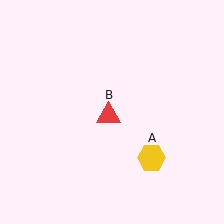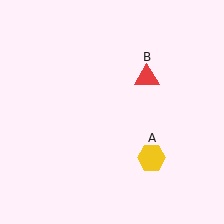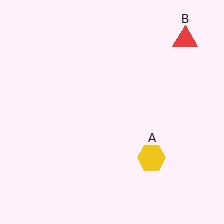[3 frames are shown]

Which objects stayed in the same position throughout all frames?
Yellow hexagon (object A) remained stationary.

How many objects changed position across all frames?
1 object changed position: red triangle (object B).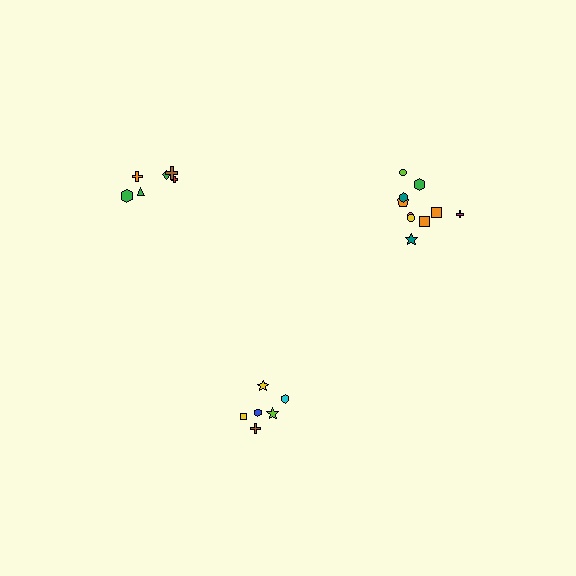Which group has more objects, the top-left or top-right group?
The top-right group.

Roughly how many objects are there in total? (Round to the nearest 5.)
Roughly 20 objects in total.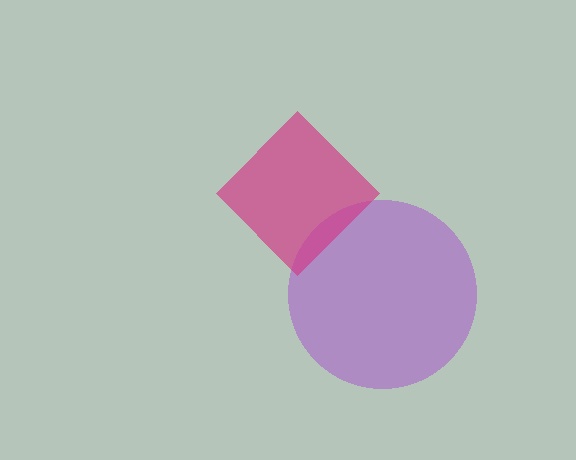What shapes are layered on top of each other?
The layered shapes are: a purple circle, a magenta diamond.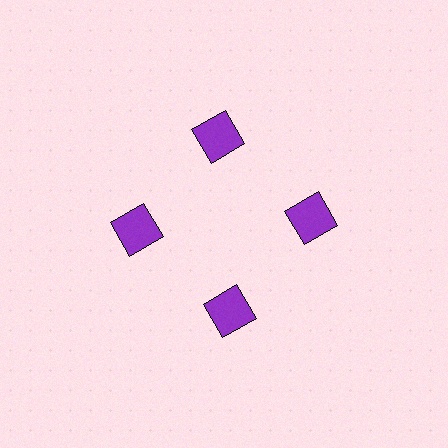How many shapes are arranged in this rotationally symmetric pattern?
There are 4 shapes, arranged in 4 groups of 1.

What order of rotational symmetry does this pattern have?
This pattern has 4-fold rotational symmetry.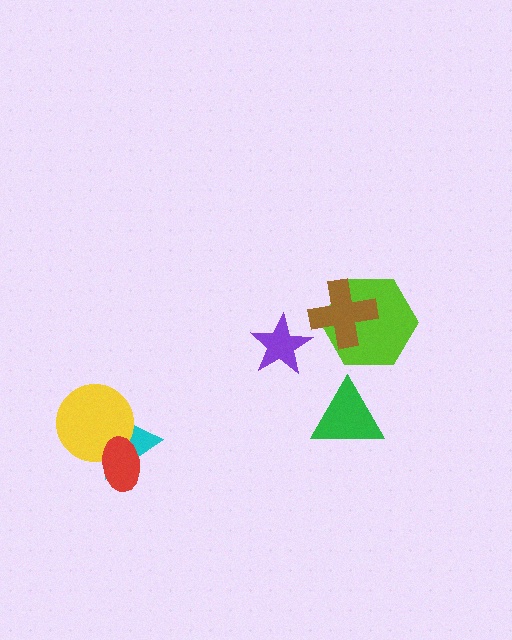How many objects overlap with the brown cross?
1 object overlaps with the brown cross.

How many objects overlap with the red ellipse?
2 objects overlap with the red ellipse.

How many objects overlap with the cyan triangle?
2 objects overlap with the cyan triangle.